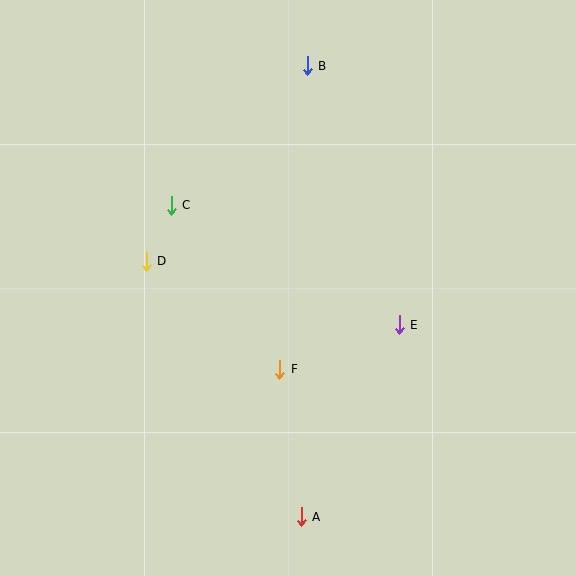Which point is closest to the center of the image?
Point F at (280, 369) is closest to the center.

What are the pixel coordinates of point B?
Point B is at (307, 66).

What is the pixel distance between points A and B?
The distance between A and B is 451 pixels.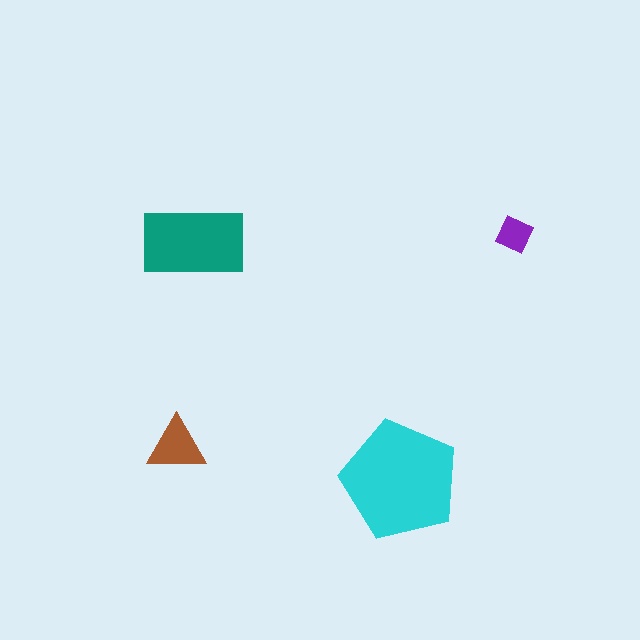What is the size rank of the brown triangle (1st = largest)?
3rd.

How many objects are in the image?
There are 4 objects in the image.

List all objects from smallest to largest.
The purple square, the brown triangle, the teal rectangle, the cyan pentagon.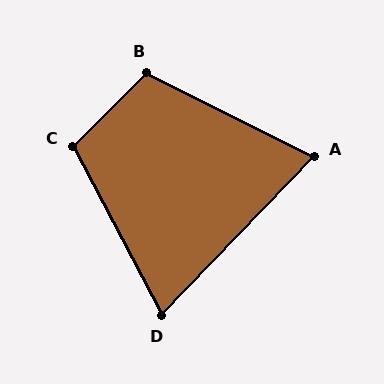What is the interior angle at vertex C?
Approximately 107 degrees (obtuse).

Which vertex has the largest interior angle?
B, at approximately 109 degrees.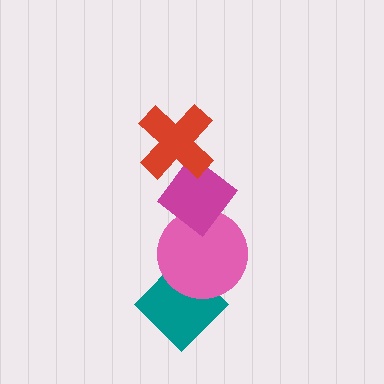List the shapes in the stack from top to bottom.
From top to bottom: the red cross, the magenta diamond, the pink circle, the teal diamond.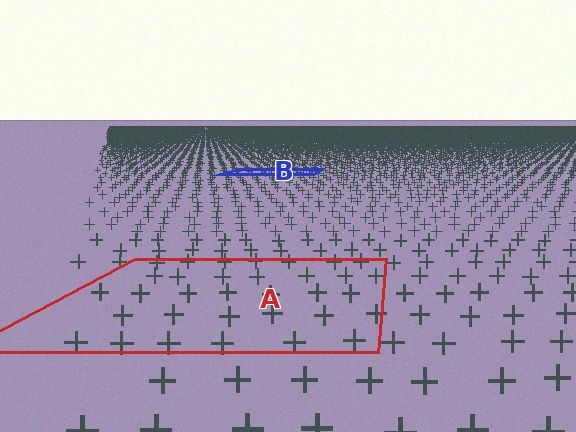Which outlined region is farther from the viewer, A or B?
Region B is farther from the viewer — the texture elements inside it appear smaller and more densely packed.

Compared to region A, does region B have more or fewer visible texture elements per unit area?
Region B has more texture elements per unit area — they are packed more densely because it is farther away.